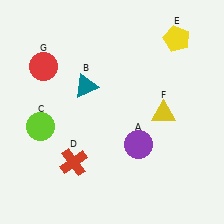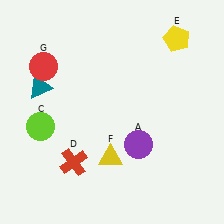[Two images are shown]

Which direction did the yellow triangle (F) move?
The yellow triangle (F) moved left.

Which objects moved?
The objects that moved are: the teal triangle (B), the yellow triangle (F).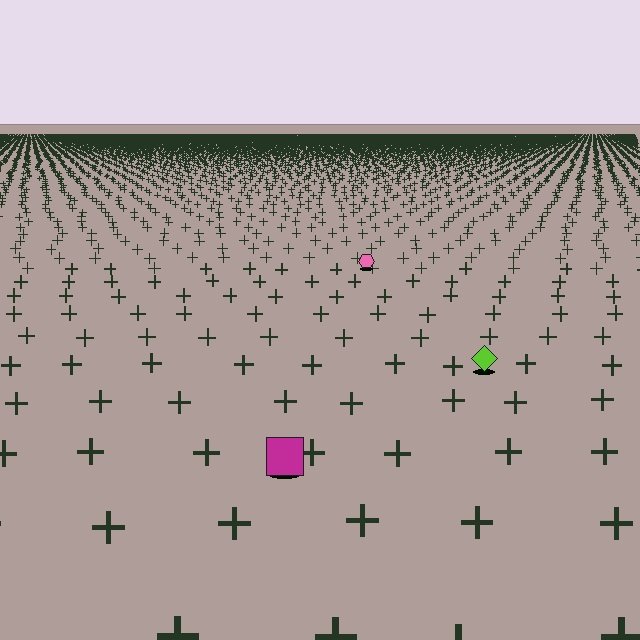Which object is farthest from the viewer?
The pink hexagon is farthest from the viewer. It appears smaller and the ground texture around it is denser.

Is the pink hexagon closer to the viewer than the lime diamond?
No. The lime diamond is closer — you can tell from the texture gradient: the ground texture is coarser near it.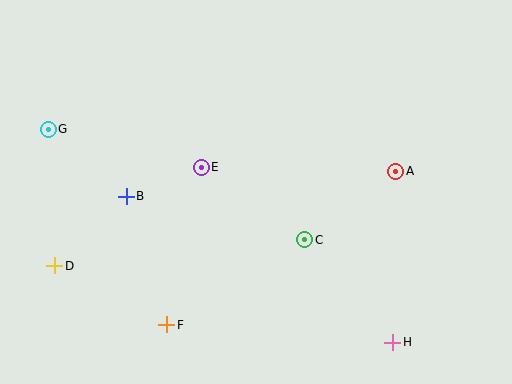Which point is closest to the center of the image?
Point E at (201, 167) is closest to the center.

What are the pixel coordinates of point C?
Point C is at (305, 240).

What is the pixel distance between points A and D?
The distance between A and D is 354 pixels.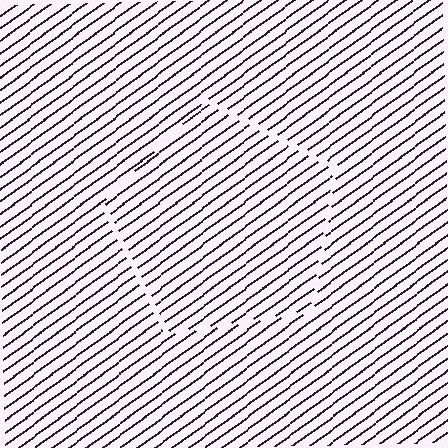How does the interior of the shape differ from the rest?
The interior of the shape contains the same grating, shifted by half a period — the contour is defined by the phase discontinuity where line-ends from the inner and outer gratings abut.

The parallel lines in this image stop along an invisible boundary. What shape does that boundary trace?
An illusory pentagon. The interior of the shape contains the same grating, shifted by half a period — the contour is defined by the phase discontinuity where line-ends from the inner and outer gratings abut.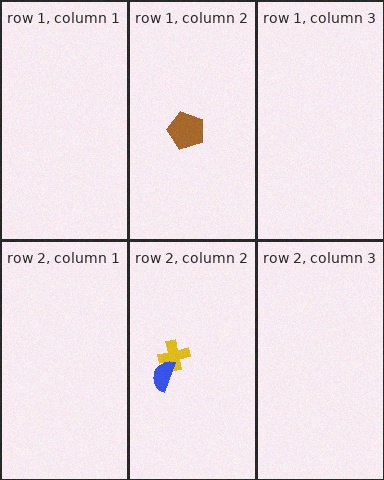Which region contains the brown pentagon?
The row 1, column 2 region.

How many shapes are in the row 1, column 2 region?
1.